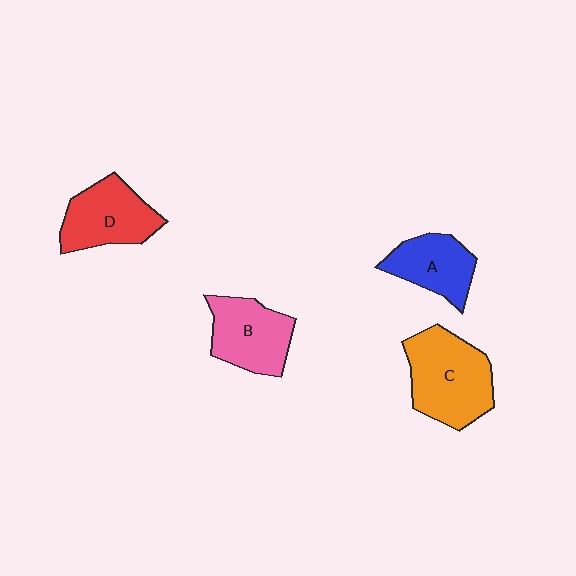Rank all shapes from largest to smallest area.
From largest to smallest: C (orange), D (red), B (pink), A (blue).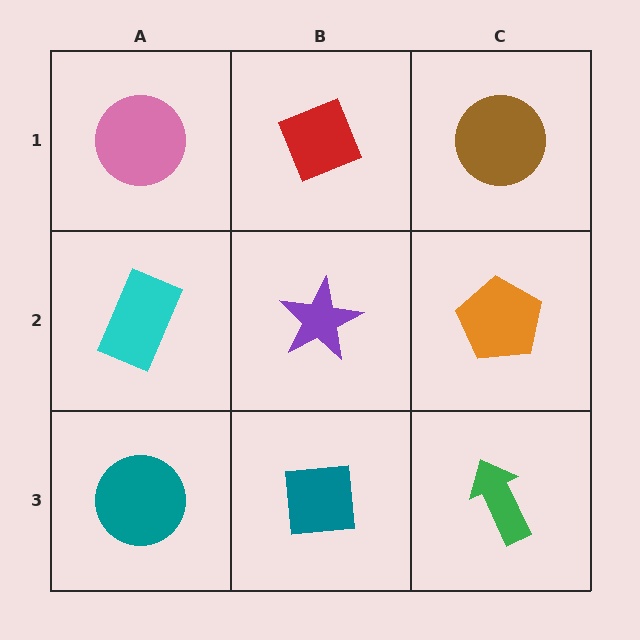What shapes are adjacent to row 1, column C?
An orange pentagon (row 2, column C), a red diamond (row 1, column B).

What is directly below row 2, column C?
A green arrow.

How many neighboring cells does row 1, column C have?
2.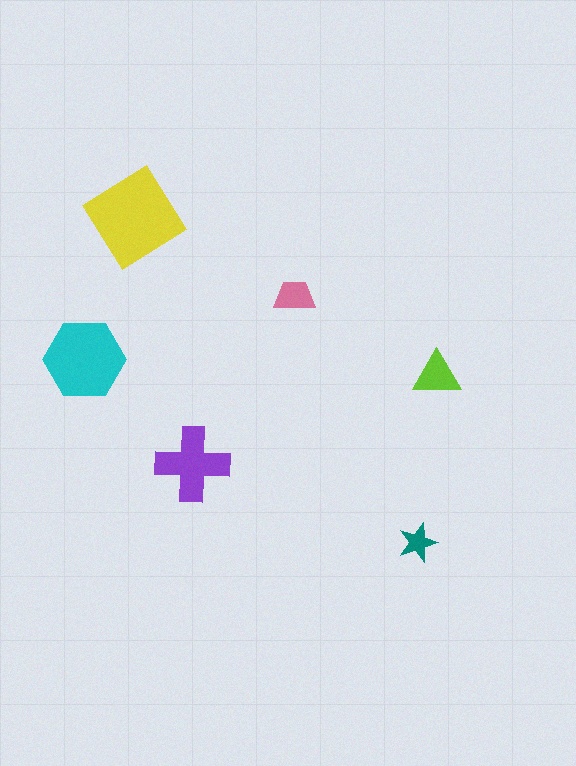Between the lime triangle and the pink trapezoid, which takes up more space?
The lime triangle.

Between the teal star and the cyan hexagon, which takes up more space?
The cyan hexagon.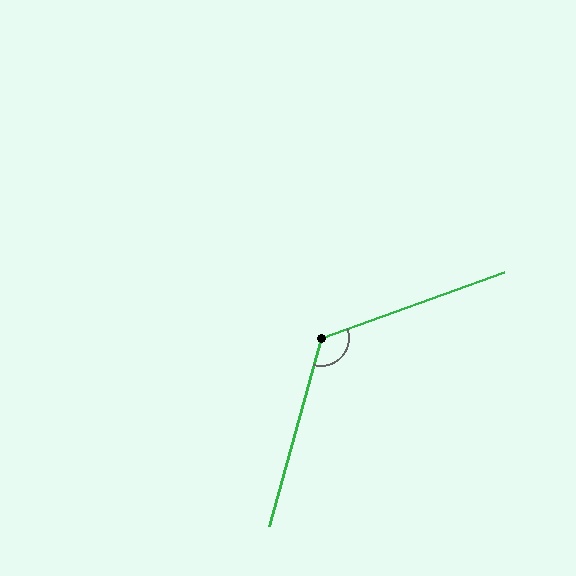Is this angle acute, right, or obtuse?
It is obtuse.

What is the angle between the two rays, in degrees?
Approximately 125 degrees.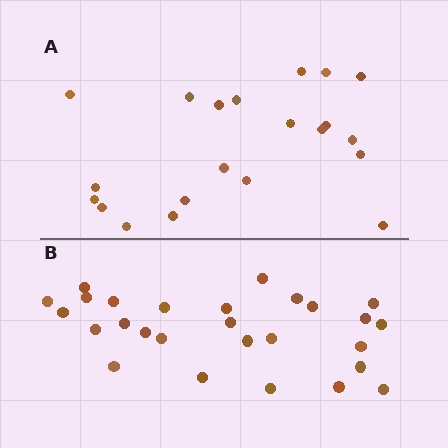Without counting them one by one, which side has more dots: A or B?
Region B (the bottom region) has more dots.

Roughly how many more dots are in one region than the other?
Region B has about 6 more dots than region A.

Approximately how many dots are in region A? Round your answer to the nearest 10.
About 20 dots. (The exact count is 21, which rounds to 20.)